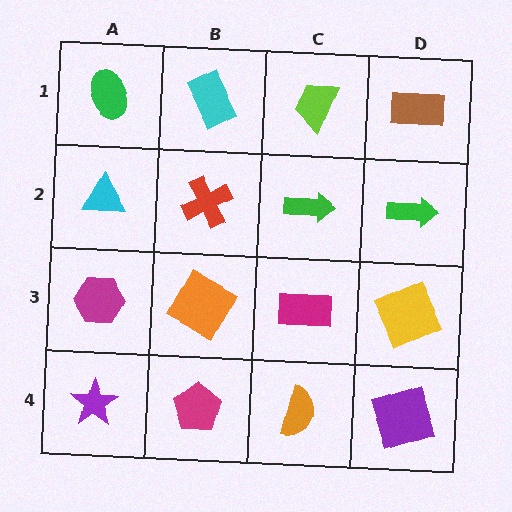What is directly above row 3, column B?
A red cross.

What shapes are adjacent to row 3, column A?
A cyan triangle (row 2, column A), a purple star (row 4, column A), an orange square (row 3, column B).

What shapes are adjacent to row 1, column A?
A cyan triangle (row 2, column A), a cyan rectangle (row 1, column B).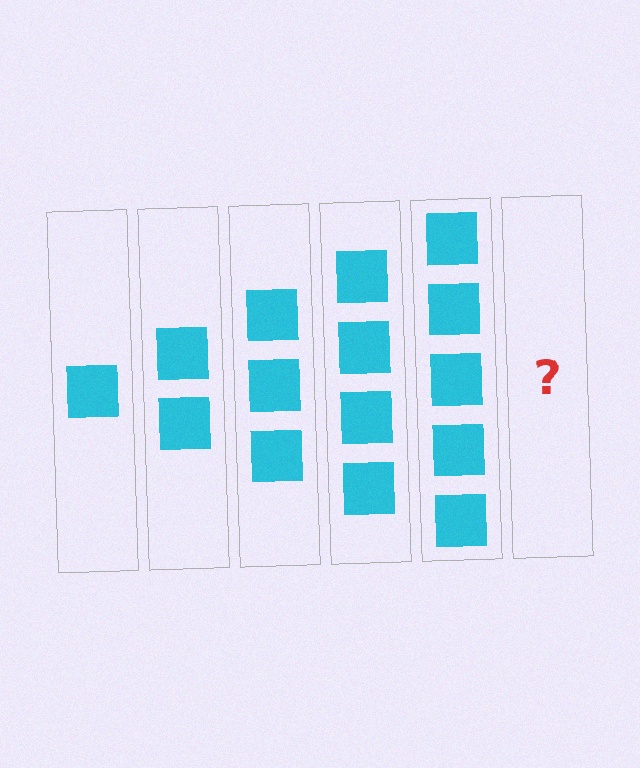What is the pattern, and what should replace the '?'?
The pattern is that each step adds one more square. The '?' should be 6 squares.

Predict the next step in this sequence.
The next step is 6 squares.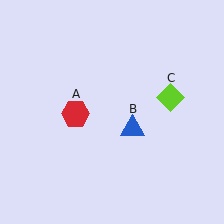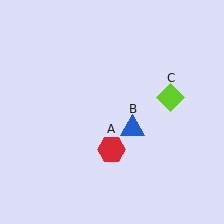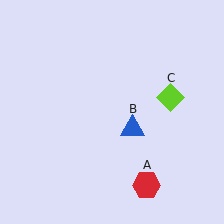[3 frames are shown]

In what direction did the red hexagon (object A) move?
The red hexagon (object A) moved down and to the right.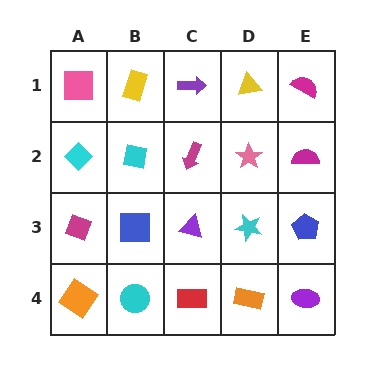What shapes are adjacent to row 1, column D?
A pink star (row 2, column D), a purple arrow (row 1, column C), a magenta semicircle (row 1, column E).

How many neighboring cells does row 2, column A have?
3.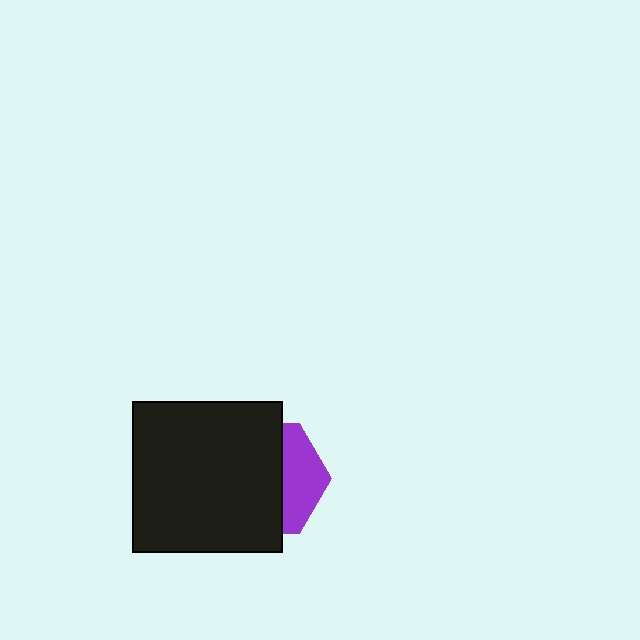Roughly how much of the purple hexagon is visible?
A small part of it is visible (roughly 34%).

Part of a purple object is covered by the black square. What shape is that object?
It is a hexagon.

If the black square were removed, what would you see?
You would see the complete purple hexagon.